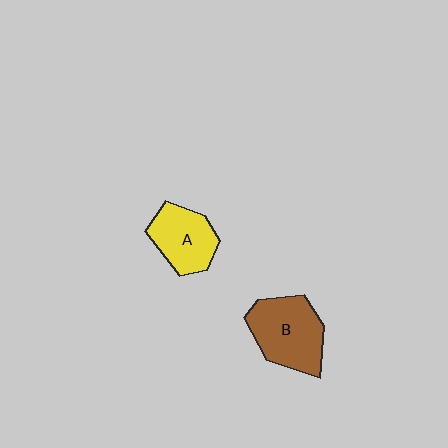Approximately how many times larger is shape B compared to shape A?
Approximately 1.3 times.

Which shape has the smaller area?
Shape A (yellow).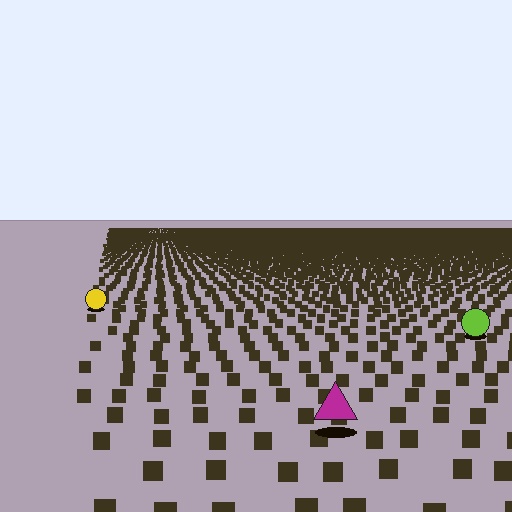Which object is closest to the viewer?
The magenta triangle is closest. The texture marks near it are larger and more spread out.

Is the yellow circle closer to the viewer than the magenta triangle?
No. The magenta triangle is closer — you can tell from the texture gradient: the ground texture is coarser near it.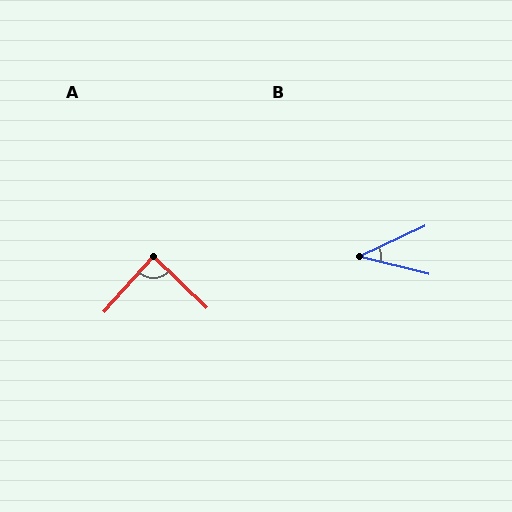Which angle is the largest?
A, at approximately 88 degrees.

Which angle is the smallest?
B, at approximately 39 degrees.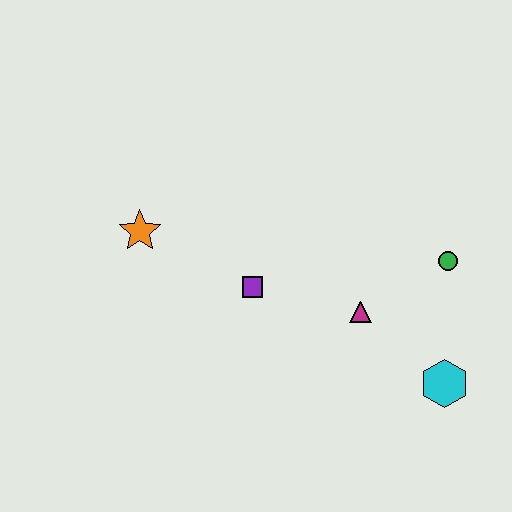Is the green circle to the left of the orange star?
No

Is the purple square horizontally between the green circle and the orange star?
Yes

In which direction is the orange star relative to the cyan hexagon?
The orange star is to the left of the cyan hexagon.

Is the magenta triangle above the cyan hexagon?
Yes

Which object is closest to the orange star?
The purple square is closest to the orange star.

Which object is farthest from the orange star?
The cyan hexagon is farthest from the orange star.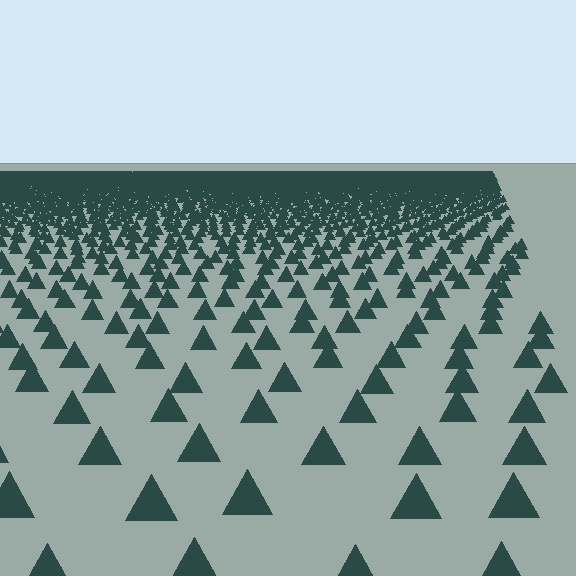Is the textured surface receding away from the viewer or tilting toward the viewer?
The surface is receding away from the viewer. Texture elements get smaller and denser toward the top.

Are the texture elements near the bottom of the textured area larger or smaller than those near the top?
Larger. Near the bottom, elements are closer to the viewer and appear at a bigger on-screen size.